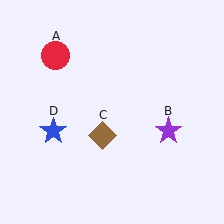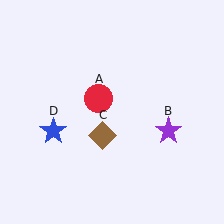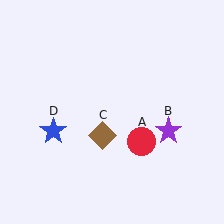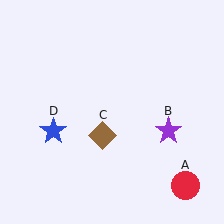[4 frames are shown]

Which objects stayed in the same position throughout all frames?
Purple star (object B) and brown diamond (object C) and blue star (object D) remained stationary.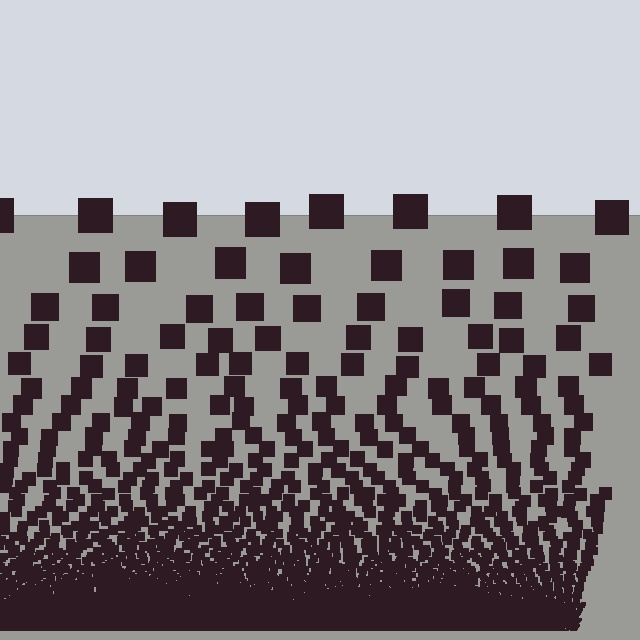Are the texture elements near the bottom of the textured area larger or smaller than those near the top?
Smaller. The gradient is inverted — elements near the bottom are smaller and denser.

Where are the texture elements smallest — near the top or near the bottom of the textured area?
Near the bottom.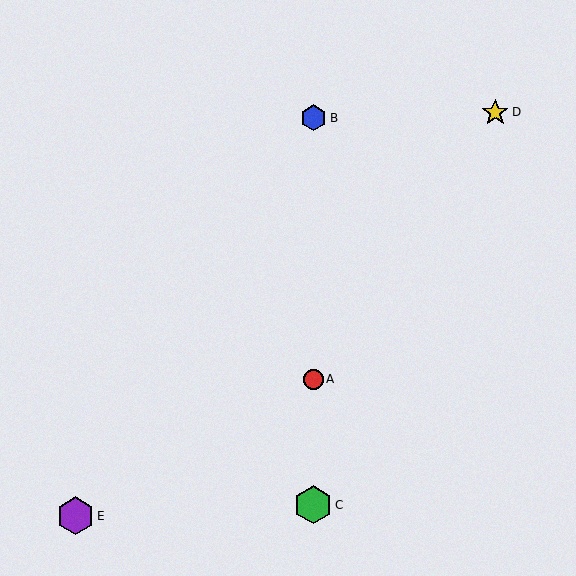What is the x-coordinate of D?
Object D is at x≈495.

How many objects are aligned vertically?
3 objects (A, B, C) are aligned vertically.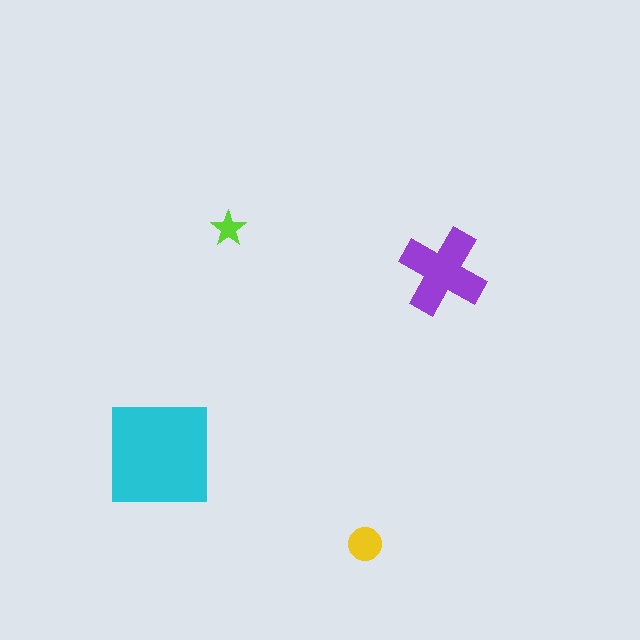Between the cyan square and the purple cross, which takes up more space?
The cyan square.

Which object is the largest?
The cyan square.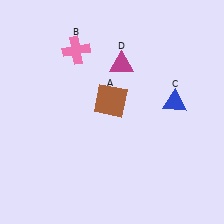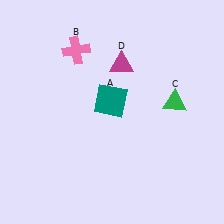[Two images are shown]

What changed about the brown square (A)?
In Image 1, A is brown. In Image 2, it changed to teal.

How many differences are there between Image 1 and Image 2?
There are 2 differences between the two images.